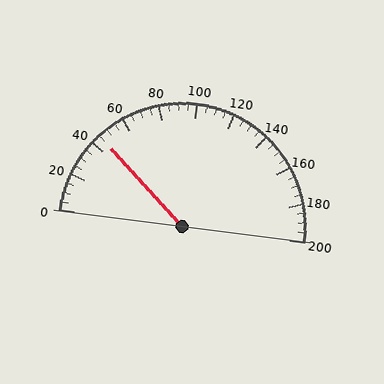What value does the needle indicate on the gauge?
The needle indicates approximately 45.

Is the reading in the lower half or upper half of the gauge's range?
The reading is in the lower half of the range (0 to 200).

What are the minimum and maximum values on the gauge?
The gauge ranges from 0 to 200.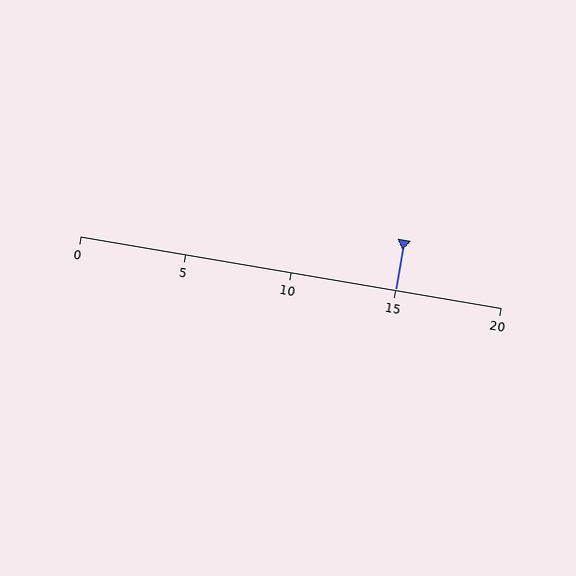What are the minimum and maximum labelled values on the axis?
The axis runs from 0 to 20.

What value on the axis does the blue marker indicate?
The marker indicates approximately 15.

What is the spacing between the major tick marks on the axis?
The major ticks are spaced 5 apart.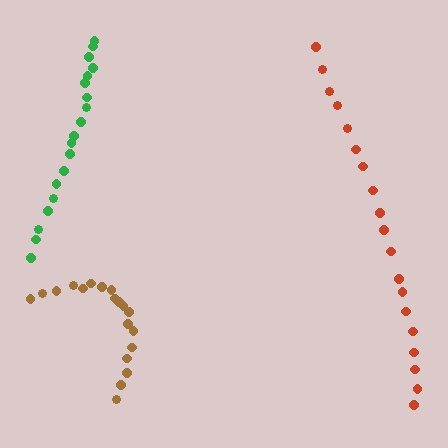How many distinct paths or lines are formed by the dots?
There are 3 distinct paths.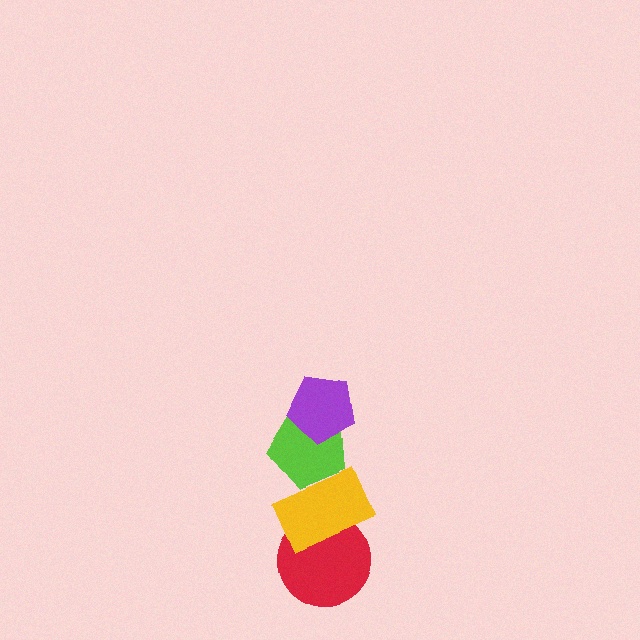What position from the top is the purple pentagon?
The purple pentagon is 1st from the top.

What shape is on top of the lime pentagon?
The purple pentagon is on top of the lime pentagon.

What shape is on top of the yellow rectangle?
The lime pentagon is on top of the yellow rectangle.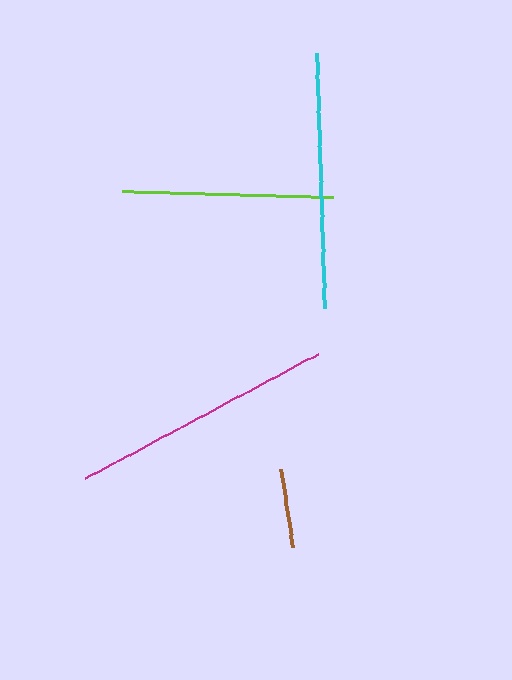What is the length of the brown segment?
The brown segment is approximately 79 pixels long.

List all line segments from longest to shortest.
From longest to shortest: magenta, cyan, lime, brown.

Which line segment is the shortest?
The brown line is the shortest at approximately 79 pixels.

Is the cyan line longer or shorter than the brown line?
The cyan line is longer than the brown line.